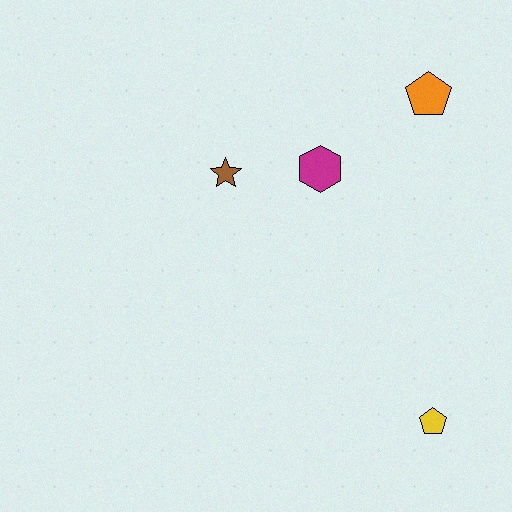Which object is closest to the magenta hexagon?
The brown star is closest to the magenta hexagon.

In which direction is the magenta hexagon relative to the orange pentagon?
The magenta hexagon is to the left of the orange pentagon.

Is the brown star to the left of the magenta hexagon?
Yes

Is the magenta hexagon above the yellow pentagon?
Yes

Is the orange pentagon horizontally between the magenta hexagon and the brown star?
No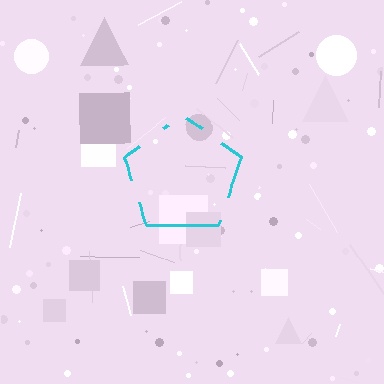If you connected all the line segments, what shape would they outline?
They would outline a pentagon.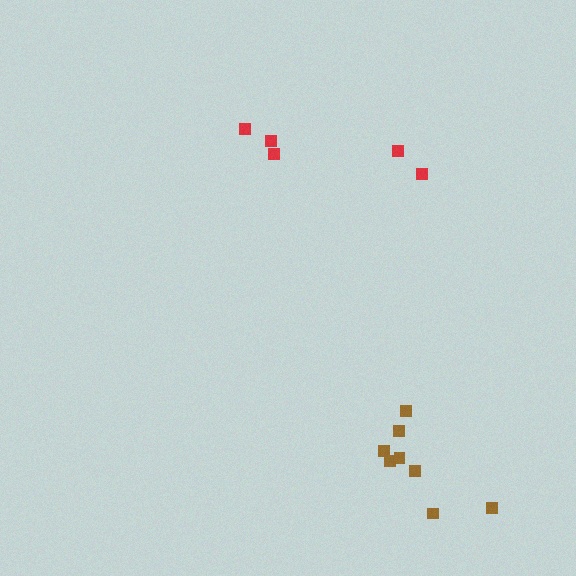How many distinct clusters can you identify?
There are 2 distinct clusters.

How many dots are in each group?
Group 1: 8 dots, Group 2: 5 dots (13 total).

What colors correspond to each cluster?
The clusters are colored: brown, red.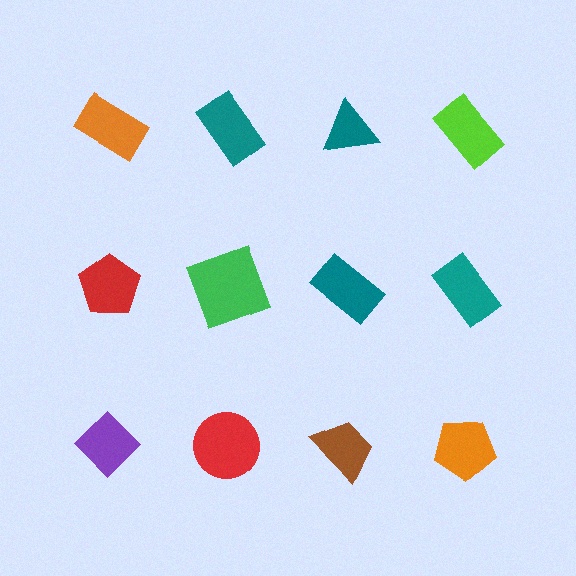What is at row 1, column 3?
A teal triangle.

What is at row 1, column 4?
A lime rectangle.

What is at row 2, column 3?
A teal rectangle.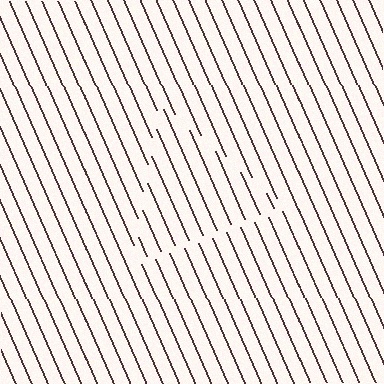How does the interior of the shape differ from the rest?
The interior of the shape contains the same grating, shifted by half a period — the contour is defined by the phase discontinuity where line-ends from the inner and outer gratings abut.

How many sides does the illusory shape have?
3 sides — the line-ends trace a triangle.